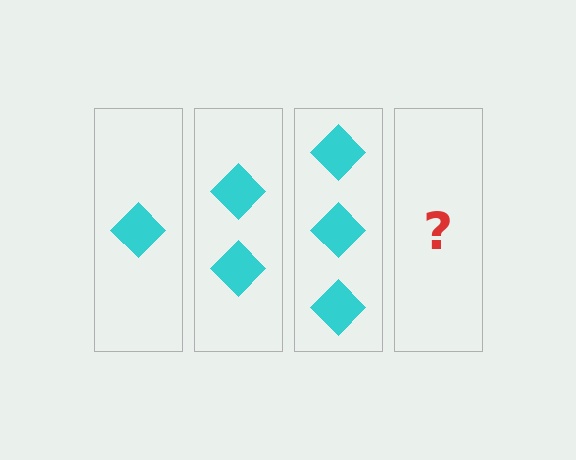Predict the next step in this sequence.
The next step is 4 diamonds.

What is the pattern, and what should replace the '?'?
The pattern is that each step adds one more diamond. The '?' should be 4 diamonds.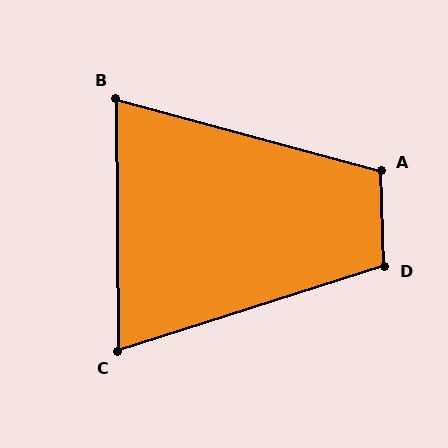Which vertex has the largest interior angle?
A, at approximately 107 degrees.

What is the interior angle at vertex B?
Approximately 74 degrees (acute).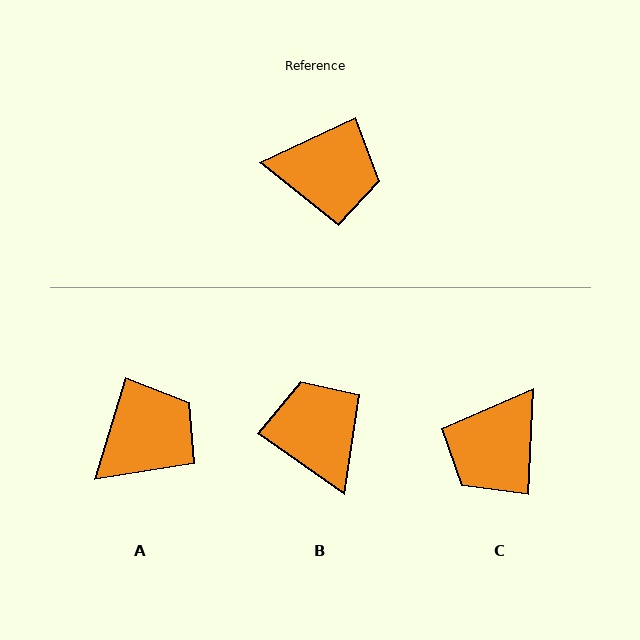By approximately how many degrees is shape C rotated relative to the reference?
Approximately 118 degrees clockwise.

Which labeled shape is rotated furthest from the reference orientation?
B, about 120 degrees away.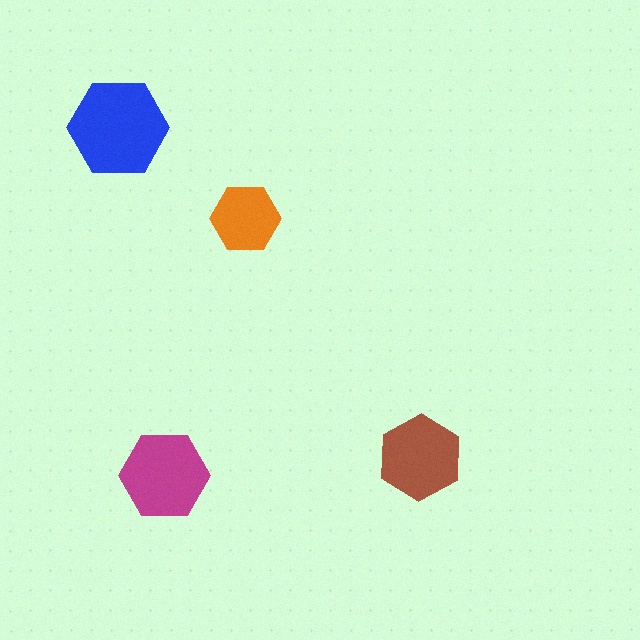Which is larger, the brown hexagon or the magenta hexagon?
The magenta one.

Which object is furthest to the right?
The brown hexagon is rightmost.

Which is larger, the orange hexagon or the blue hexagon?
The blue one.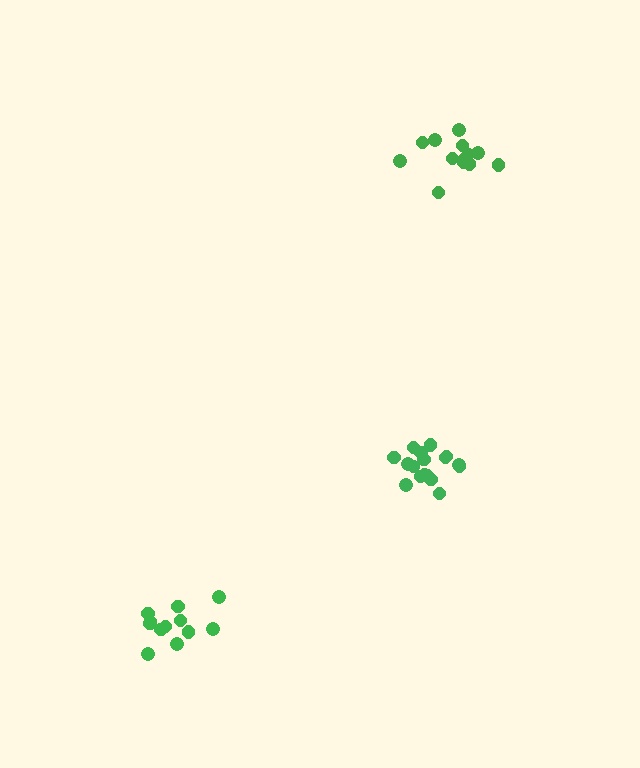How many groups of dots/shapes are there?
There are 3 groups.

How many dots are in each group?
Group 1: 12 dots, Group 2: 17 dots, Group 3: 13 dots (42 total).